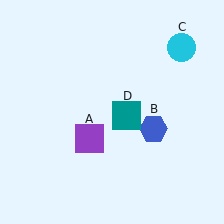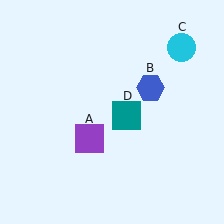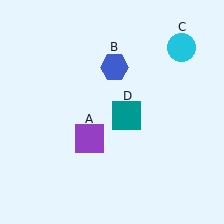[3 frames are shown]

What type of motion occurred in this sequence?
The blue hexagon (object B) rotated counterclockwise around the center of the scene.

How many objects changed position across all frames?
1 object changed position: blue hexagon (object B).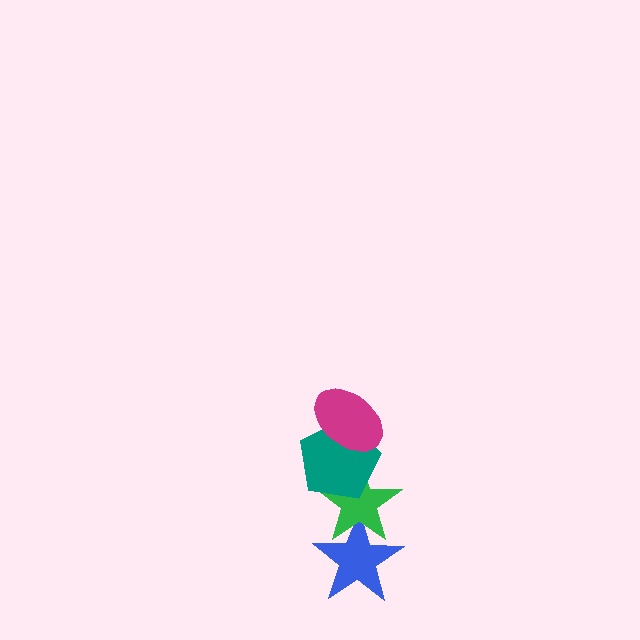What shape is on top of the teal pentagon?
The magenta ellipse is on top of the teal pentagon.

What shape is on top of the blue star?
The green star is on top of the blue star.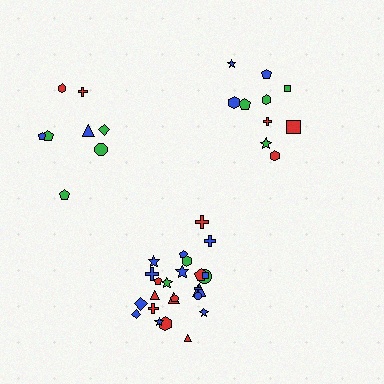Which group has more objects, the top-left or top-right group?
The top-right group.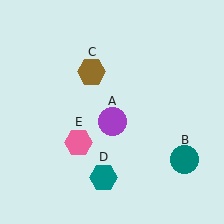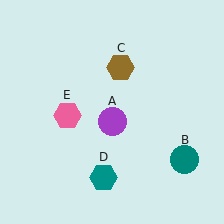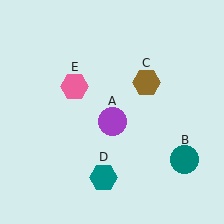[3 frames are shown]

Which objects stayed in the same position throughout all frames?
Purple circle (object A) and teal circle (object B) and teal hexagon (object D) remained stationary.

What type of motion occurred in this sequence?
The brown hexagon (object C), pink hexagon (object E) rotated clockwise around the center of the scene.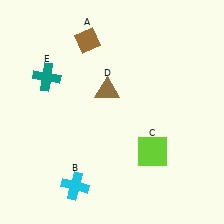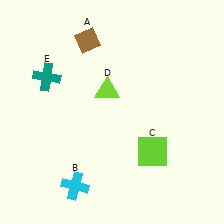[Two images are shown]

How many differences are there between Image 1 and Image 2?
There is 1 difference between the two images.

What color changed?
The triangle (D) changed from brown in Image 1 to lime in Image 2.